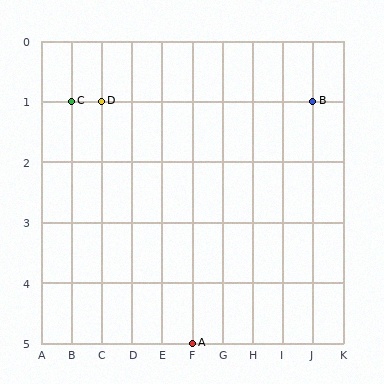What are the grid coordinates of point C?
Point C is at grid coordinates (B, 1).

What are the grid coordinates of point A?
Point A is at grid coordinates (F, 5).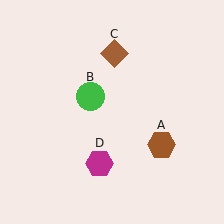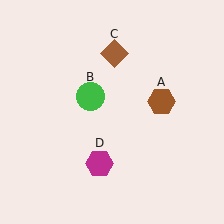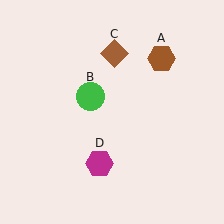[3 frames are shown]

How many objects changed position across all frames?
1 object changed position: brown hexagon (object A).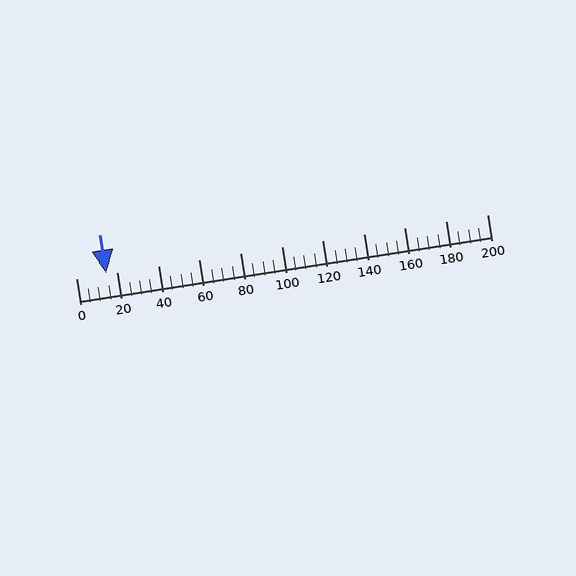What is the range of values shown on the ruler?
The ruler shows values from 0 to 200.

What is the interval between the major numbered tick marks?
The major tick marks are spaced 20 units apart.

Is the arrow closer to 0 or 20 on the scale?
The arrow is closer to 20.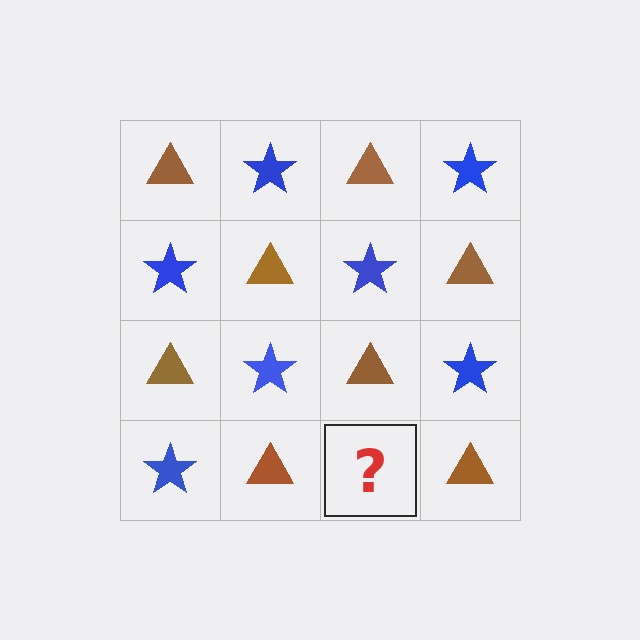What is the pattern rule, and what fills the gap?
The rule is that it alternates brown triangle and blue star in a checkerboard pattern. The gap should be filled with a blue star.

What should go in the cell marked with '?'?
The missing cell should contain a blue star.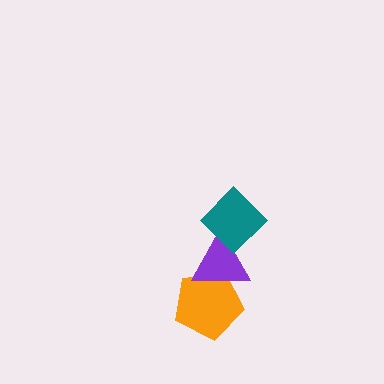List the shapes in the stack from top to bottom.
From top to bottom: the teal diamond, the purple triangle, the orange pentagon.